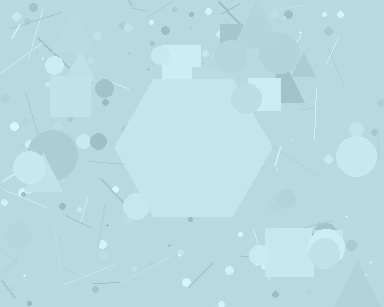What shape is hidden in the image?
A hexagon is hidden in the image.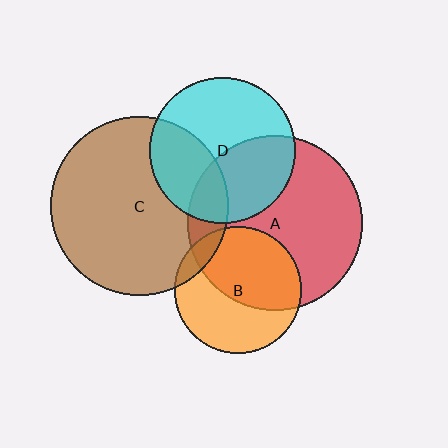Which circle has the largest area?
Circle C (brown).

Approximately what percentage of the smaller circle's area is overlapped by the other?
Approximately 55%.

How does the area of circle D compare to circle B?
Approximately 1.3 times.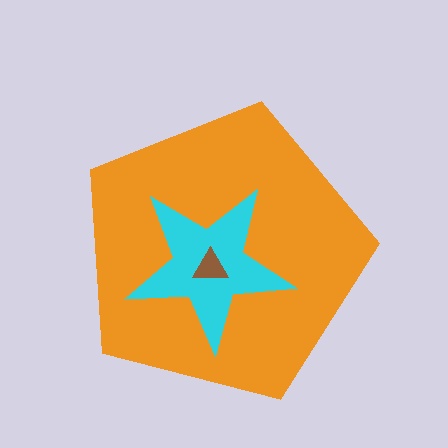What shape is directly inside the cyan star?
The brown triangle.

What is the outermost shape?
The orange pentagon.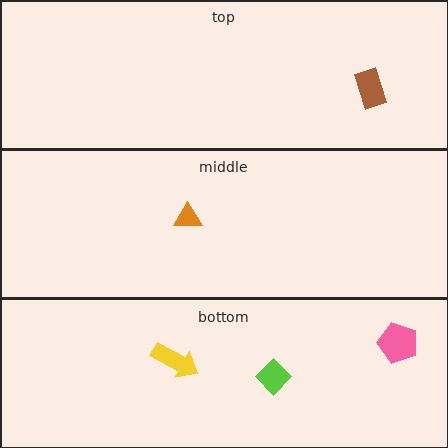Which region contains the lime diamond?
The bottom region.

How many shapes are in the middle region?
1.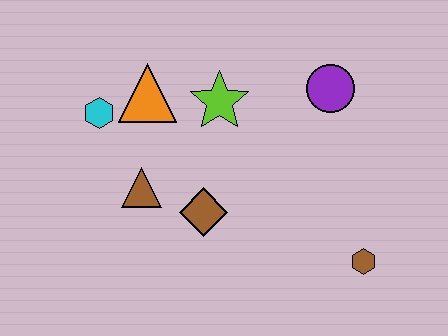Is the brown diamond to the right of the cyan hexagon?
Yes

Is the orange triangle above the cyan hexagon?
Yes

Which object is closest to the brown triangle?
The brown diamond is closest to the brown triangle.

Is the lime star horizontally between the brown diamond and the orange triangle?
No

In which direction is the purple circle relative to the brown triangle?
The purple circle is to the right of the brown triangle.